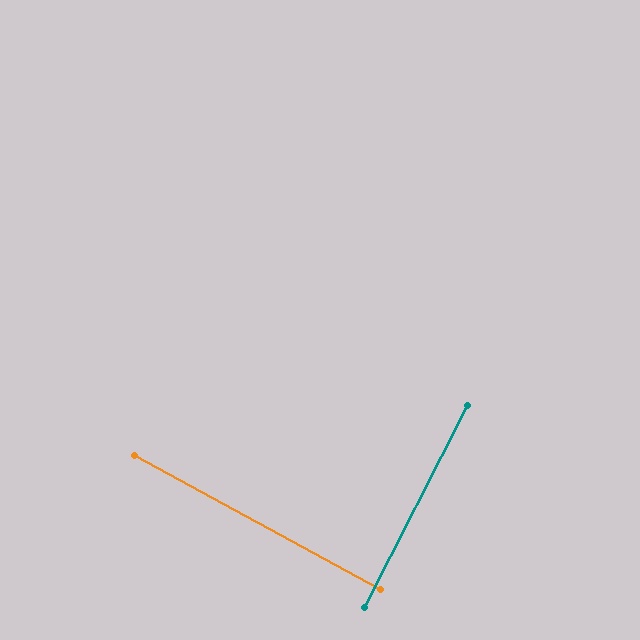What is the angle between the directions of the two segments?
Approximately 88 degrees.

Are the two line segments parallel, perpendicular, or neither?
Perpendicular — they meet at approximately 88°.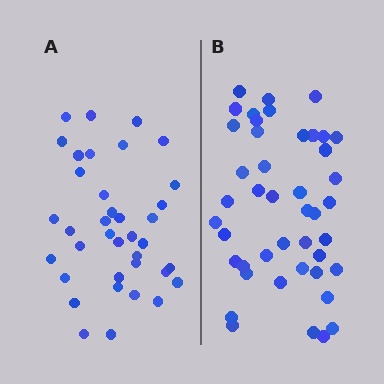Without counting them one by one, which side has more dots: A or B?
Region B (the right region) has more dots.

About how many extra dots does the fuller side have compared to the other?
Region B has roughly 8 or so more dots than region A.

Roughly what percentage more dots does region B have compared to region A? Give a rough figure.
About 20% more.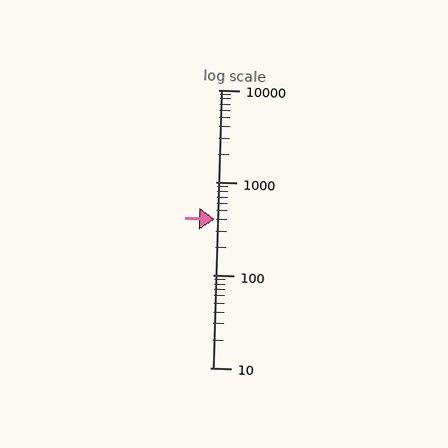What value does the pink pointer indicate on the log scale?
The pointer indicates approximately 400.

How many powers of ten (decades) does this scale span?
The scale spans 3 decades, from 10 to 10000.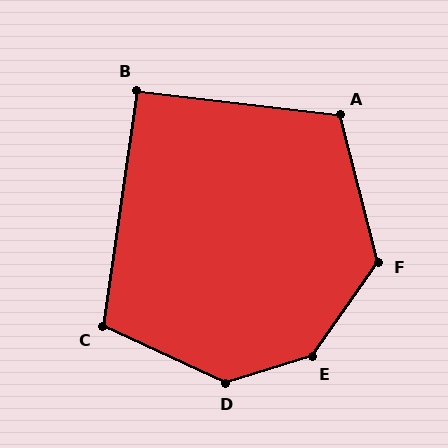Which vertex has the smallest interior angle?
B, at approximately 92 degrees.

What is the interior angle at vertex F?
Approximately 130 degrees (obtuse).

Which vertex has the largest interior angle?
E, at approximately 142 degrees.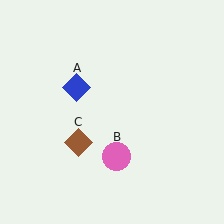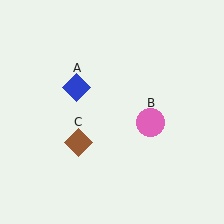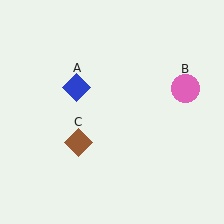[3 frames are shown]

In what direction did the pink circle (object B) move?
The pink circle (object B) moved up and to the right.